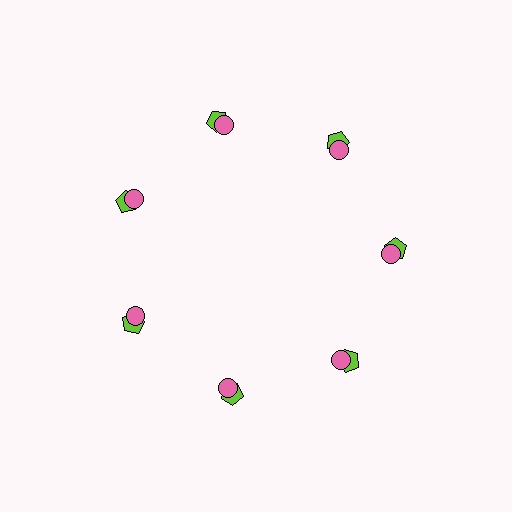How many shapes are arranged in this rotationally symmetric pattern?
There are 14 shapes, arranged in 7 groups of 2.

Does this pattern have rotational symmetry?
Yes, this pattern has 7-fold rotational symmetry. It looks the same after rotating 51 degrees around the center.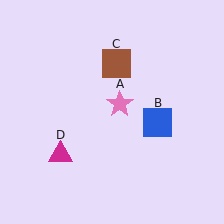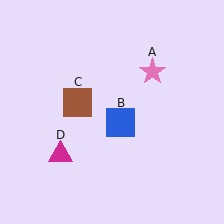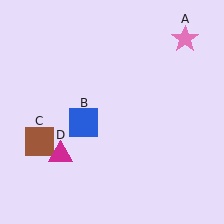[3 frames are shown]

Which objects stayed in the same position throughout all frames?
Magenta triangle (object D) remained stationary.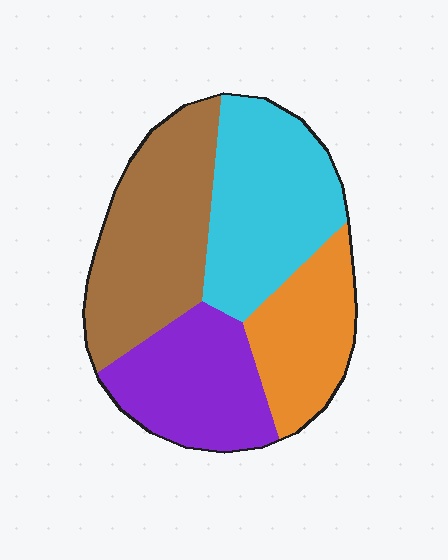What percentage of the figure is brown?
Brown covers 30% of the figure.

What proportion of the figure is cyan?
Cyan covers around 30% of the figure.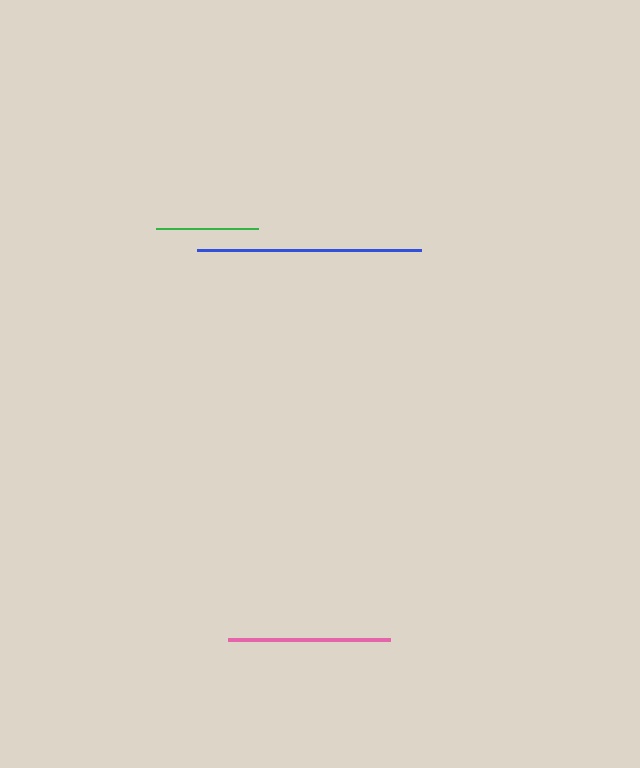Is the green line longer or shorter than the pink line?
The pink line is longer than the green line.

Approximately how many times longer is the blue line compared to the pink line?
The blue line is approximately 1.4 times the length of the pink line.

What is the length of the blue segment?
The blue segment is approximately 223 pixels long.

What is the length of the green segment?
The green segment is approximately 102 pixels long.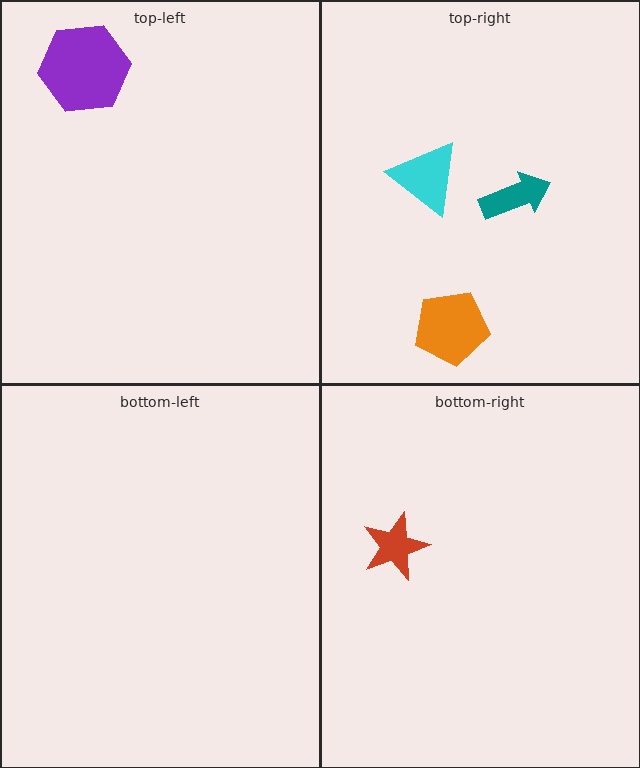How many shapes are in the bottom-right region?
1.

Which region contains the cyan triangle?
The top-right region.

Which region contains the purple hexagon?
The top-left region.